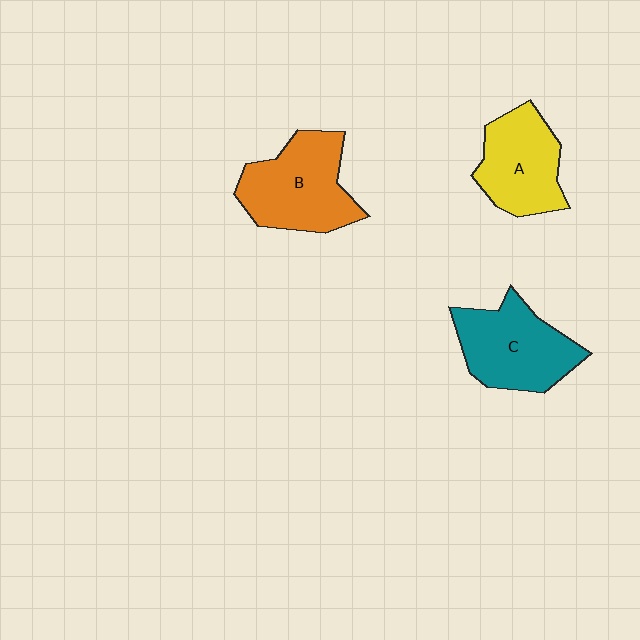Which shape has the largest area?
Shape B (orange).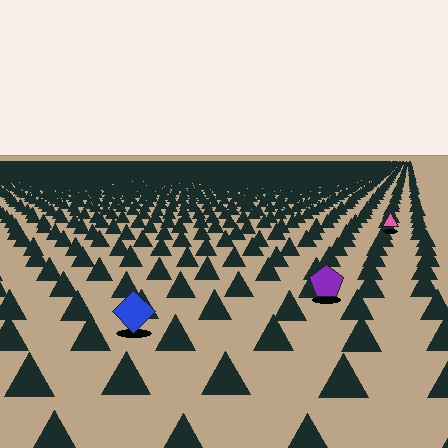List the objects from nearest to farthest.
From nearest to farthest: the blue diamond, the purple pentagon, the pink triangle.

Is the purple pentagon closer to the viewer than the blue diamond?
No. The blue diamond is closer — you can tell from the texture gradient: the ground texture is coarser near it.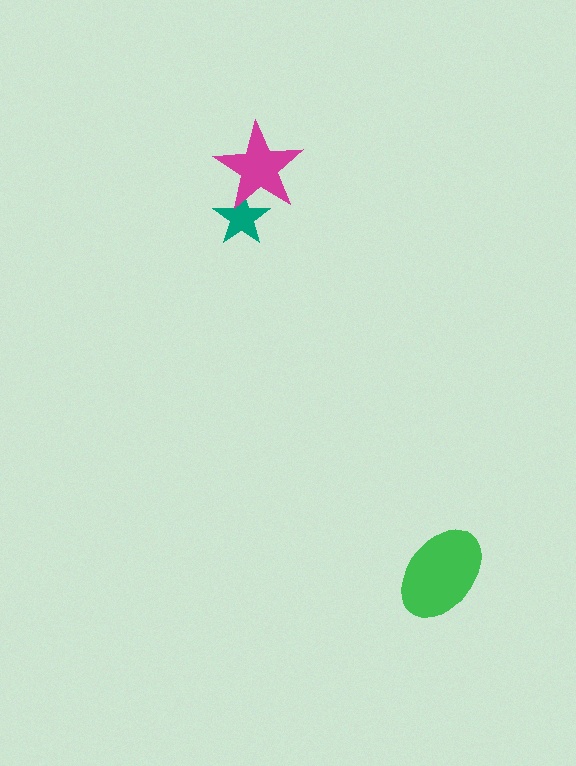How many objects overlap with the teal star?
1 object overlaps with the teal star.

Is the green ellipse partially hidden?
No, no other shape covers it.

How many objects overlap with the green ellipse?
0 objects overlap with the green ellipse.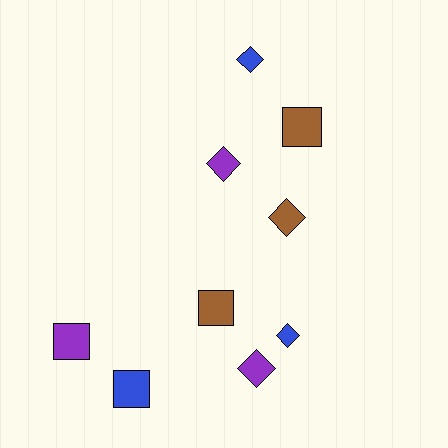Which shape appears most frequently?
Diamond, with 5 objects.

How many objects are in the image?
There are 9 objects.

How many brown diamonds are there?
There is 1 brown diamond.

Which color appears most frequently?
Brown, with 3 objects.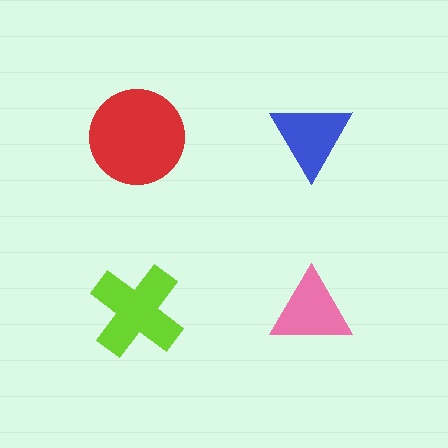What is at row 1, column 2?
A blue triangle.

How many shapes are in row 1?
2 shapes.